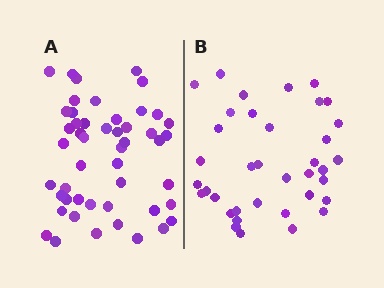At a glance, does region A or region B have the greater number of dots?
Region A (the left region) has more dots.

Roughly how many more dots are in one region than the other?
Region A has roughly 12 or so more dots than region B.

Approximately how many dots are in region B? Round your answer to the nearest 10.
About 40 dots. (The exact count is 37, which rounds to 40.)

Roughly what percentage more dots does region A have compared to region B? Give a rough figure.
About 30% more.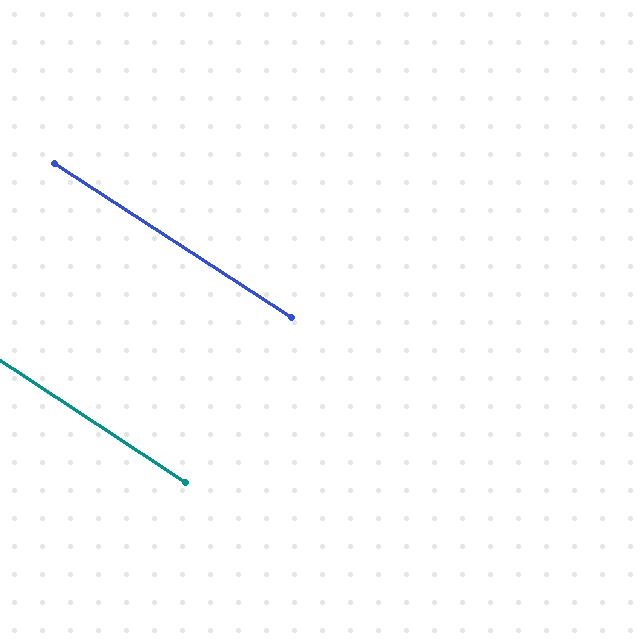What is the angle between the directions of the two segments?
Approximately 0 degrees.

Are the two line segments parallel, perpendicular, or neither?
Parallel — their directions differ by only 0.4°.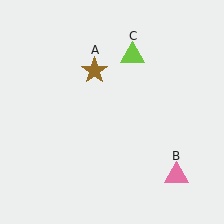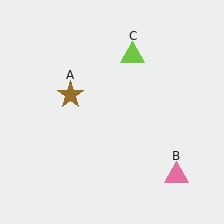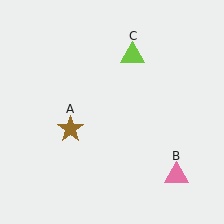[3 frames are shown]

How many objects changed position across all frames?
1 object changed position: brown star (object A).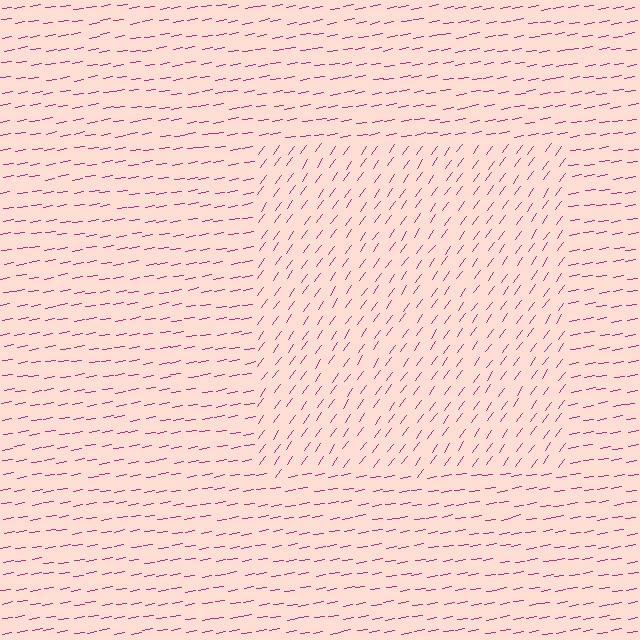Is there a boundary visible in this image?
Yes, there is a texture boundary formed by a change in line orientation.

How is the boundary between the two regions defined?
The boundary is defined purely by a change in line orientation (approximately 45 degrees difference). All lines are the same color and thickness.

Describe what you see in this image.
The image is filled with small magenta line segments. A rectangle region in the image has lines oriented differently from the surrounding lines, creating a visible texture boundary.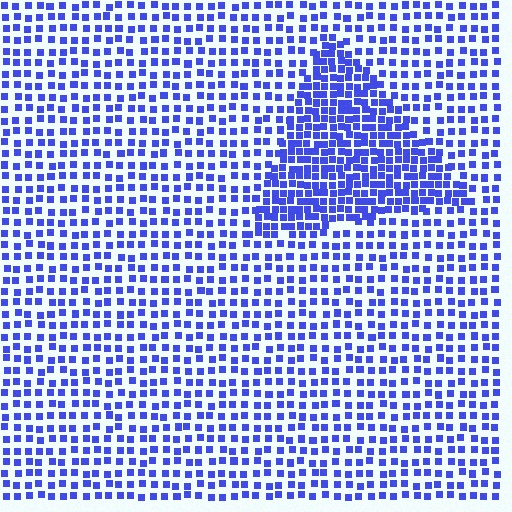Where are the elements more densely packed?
The elements are more densely packed inside the triangle boundary.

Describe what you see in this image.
The image contains small blue elements arranged at two different densities. A triangle-shaped region is visible where the elements are more densely packed than the surrounding area.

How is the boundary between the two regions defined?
The boundary is defined by a change in element density (approximately 1.9x ratio). All elements are the same color, size, and shape.